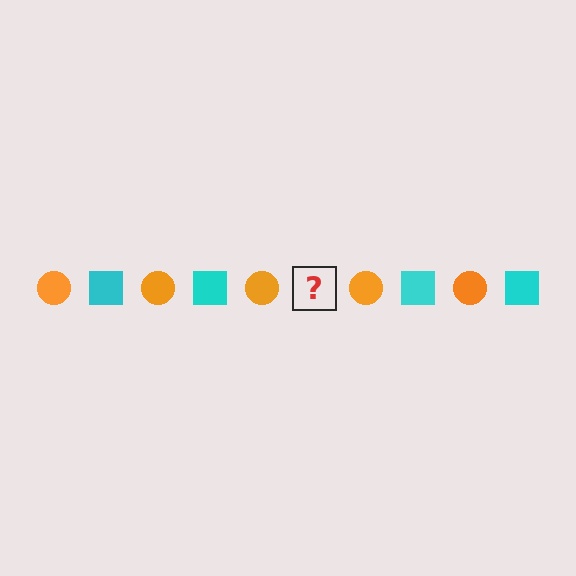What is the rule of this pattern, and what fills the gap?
The rule is that the pattern alternates between orange circle and cyan square. The gap should be filled with a cyan square.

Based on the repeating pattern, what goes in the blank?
The blank should be a cyan square.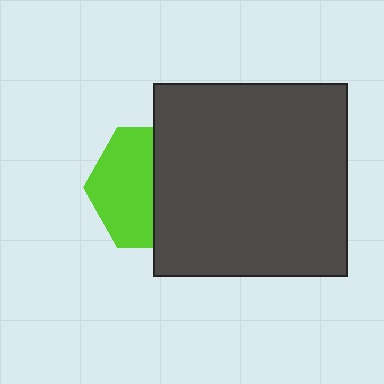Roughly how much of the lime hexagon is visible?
About half of it is visible (roughly 51%).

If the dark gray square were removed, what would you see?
You would see the complete lime hexagon.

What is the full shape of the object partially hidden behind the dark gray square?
The partially hidden object is a lime hexagon.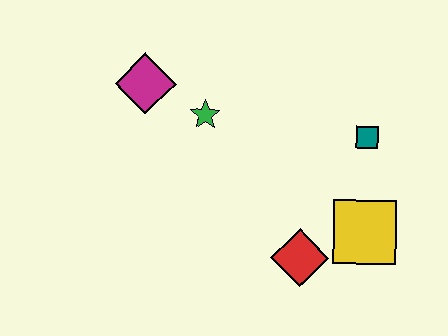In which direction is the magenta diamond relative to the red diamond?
The magenta diamond is above the red diamond.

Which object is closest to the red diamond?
The yellow square is closest to the red diamond.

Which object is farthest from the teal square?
The magenta diamond is farthest from the teal square.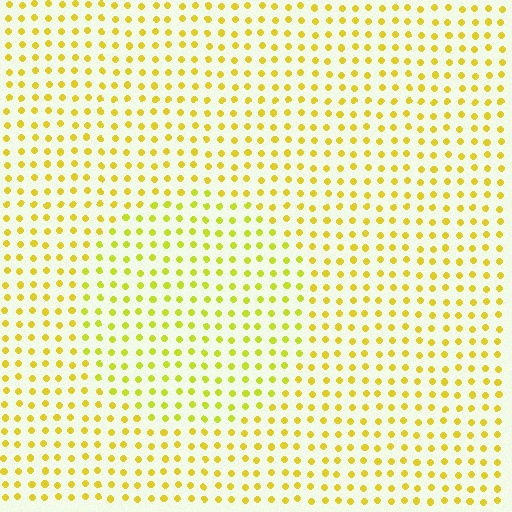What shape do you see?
I see a circle.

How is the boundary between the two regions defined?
The boundary is defined purely by a slight shift in hue (about 16 degrees). Spacing, size, and orientation are identical on both sides.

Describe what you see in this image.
The image is filled with small yellow elements in a uniform arrangement. A circle-shaped region is visible where the elements are tinted to a slightly different hue, forming a subtle color boundary.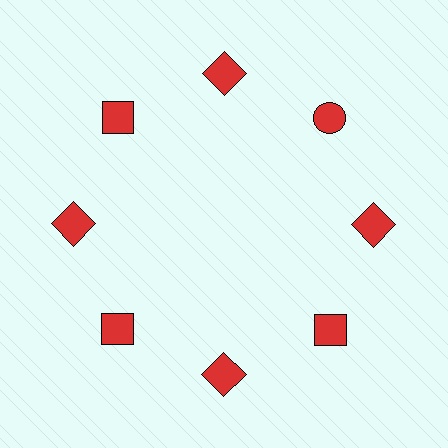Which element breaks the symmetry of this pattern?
The red circle at roughly the 2 o'clock position breaks the symmetry. All other shapes are red squares.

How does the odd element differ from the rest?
It has a different shape: circle instead of square.